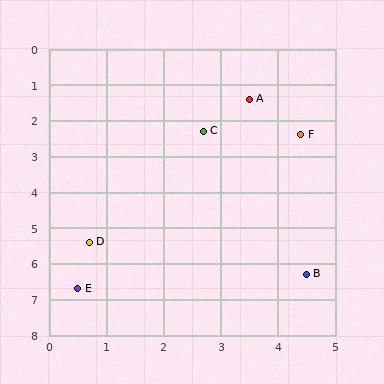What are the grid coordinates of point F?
Point F is at approximately (4.4, 2.4).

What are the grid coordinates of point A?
Point A is at approximately (3.5, 1.4).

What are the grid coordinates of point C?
Point C is at approximately (2.7, 2.3).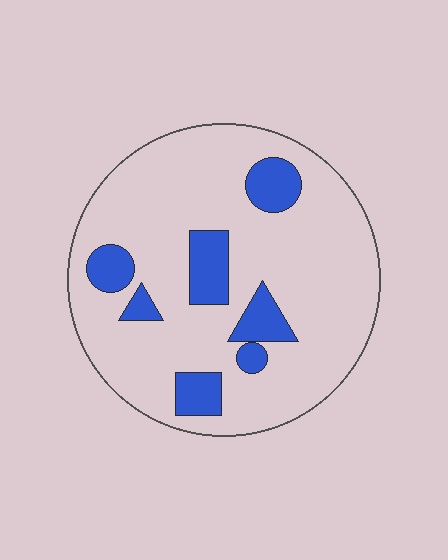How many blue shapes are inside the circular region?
7.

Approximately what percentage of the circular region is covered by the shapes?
Approximately 15%.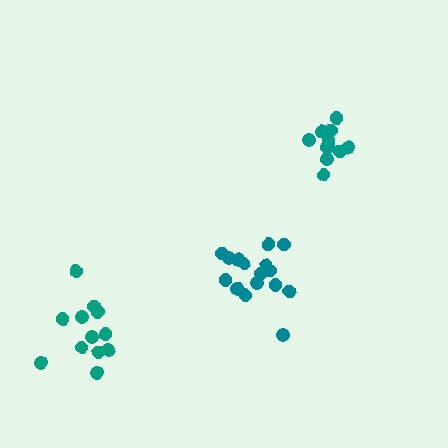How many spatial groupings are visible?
There are 3 spatial groupings.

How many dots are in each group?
Group 1: 16 dots, Group 2: 12 dots, Group 3: 11 dots (39 total).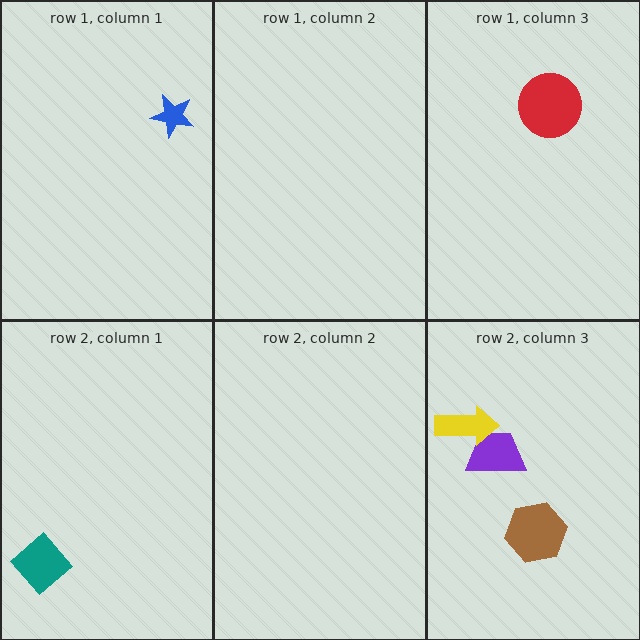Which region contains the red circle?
The row 1, column 3 region.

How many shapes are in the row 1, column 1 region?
1.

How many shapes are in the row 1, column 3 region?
1.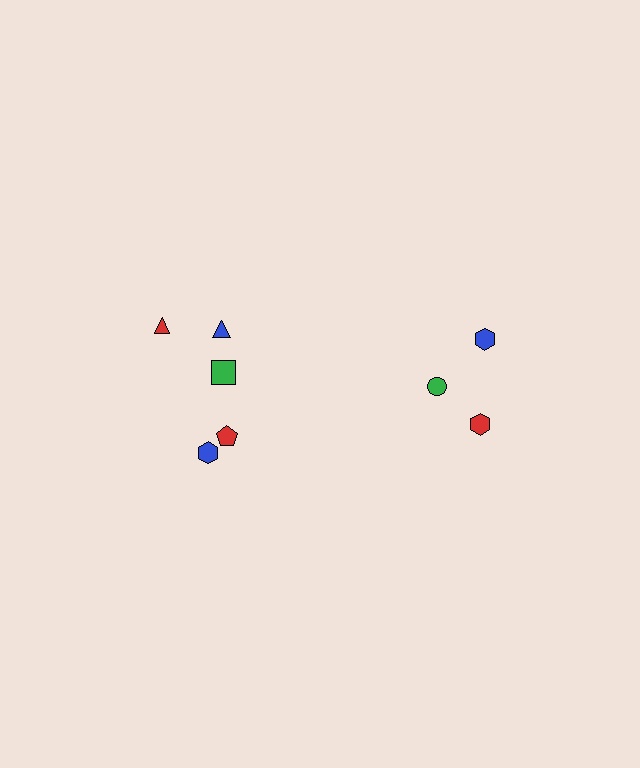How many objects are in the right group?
There are 3 objects.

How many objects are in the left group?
There are 5 objects.